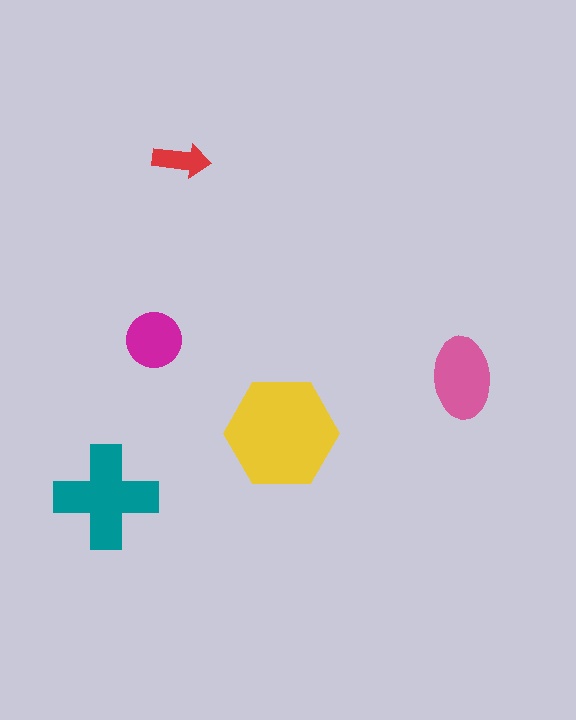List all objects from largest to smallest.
The yellow hexagon, the teal cross, the pink ellipse, the magenta circle, the red arrow.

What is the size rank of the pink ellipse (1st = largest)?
3rd.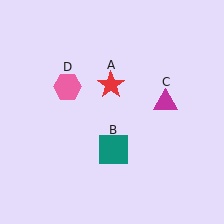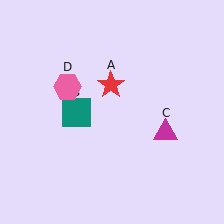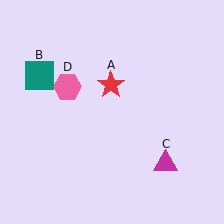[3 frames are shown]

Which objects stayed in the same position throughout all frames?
Red star (object A) and pink hexagon (object D) remained stationary.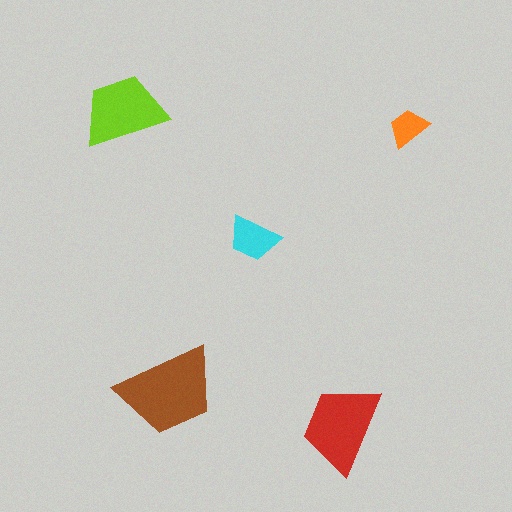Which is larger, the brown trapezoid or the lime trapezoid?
The brown one.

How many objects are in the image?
There are 5 objects in the image.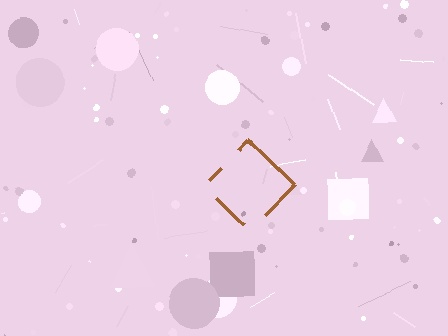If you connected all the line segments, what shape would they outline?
They would outline a diamond.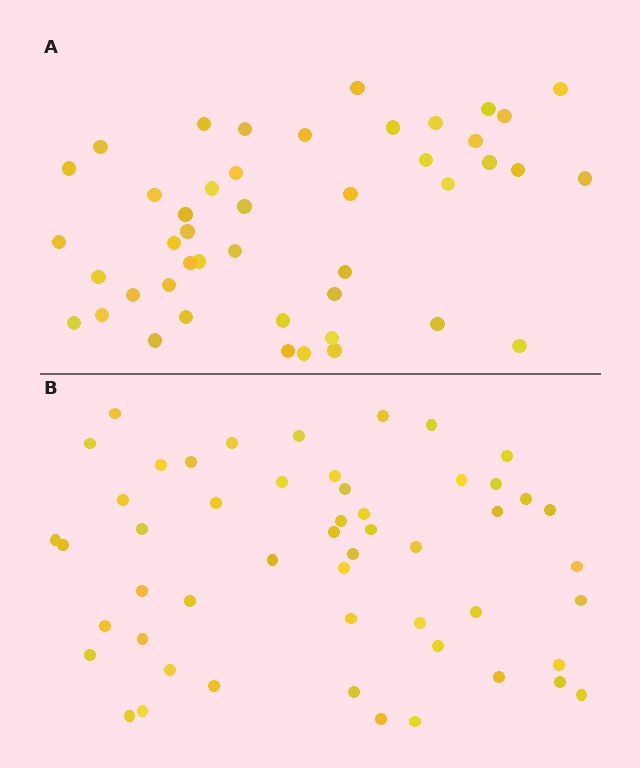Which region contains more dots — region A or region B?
Region B (the bottom region) has more dots.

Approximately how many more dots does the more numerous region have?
Region B has roughly 8 or so more dots than region A.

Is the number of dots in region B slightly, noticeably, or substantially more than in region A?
Region B has only slightly more — the two regions are fairly close. The ratio is roughly 1.2 to 1.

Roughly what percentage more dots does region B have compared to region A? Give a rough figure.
About 15% more.